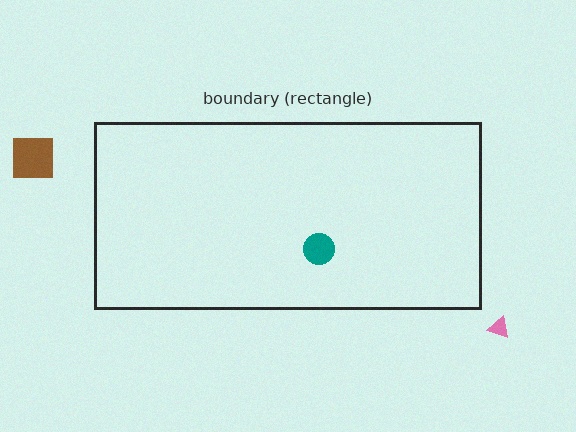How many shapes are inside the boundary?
1 inside, 2 outside.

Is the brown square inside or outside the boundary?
Outside.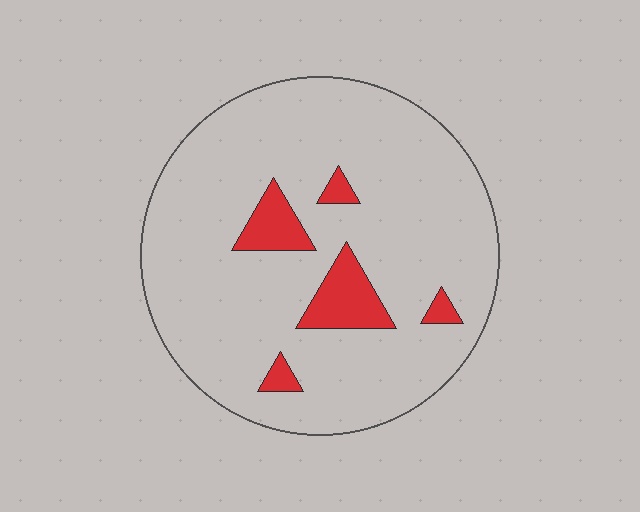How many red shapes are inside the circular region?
5.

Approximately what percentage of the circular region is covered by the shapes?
Approximately 10%.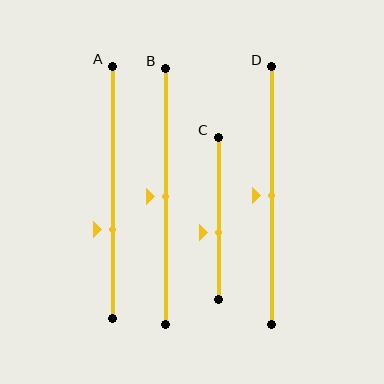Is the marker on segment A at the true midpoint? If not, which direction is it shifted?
No, the marker on segment A is shifted downward by about 15% of the segment length.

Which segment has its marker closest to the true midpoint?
Segment B has its marker closest to the true midpoint.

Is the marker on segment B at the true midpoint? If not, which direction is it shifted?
Yes, the marker on segment B is at the true midpoint.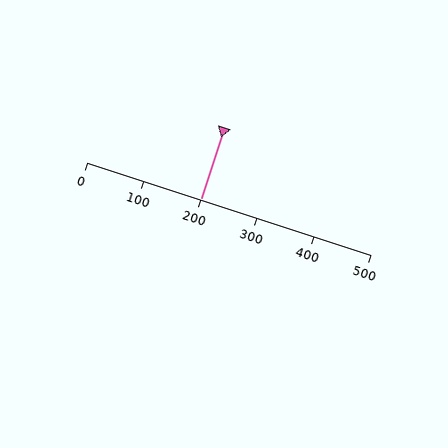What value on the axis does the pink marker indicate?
The marker indicates approximately 200.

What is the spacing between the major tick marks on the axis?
The major ticks are spaced 100 apart.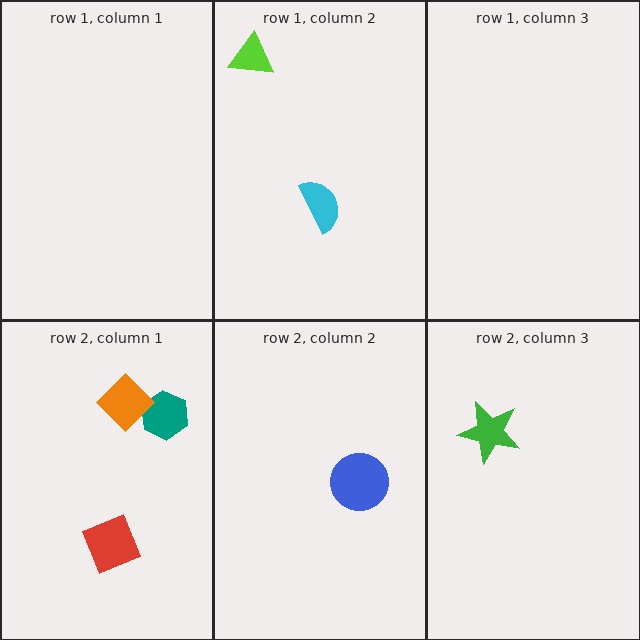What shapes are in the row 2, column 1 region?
The teal hexagon, the orange diamond, the red square.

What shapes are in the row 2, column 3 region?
The green star.